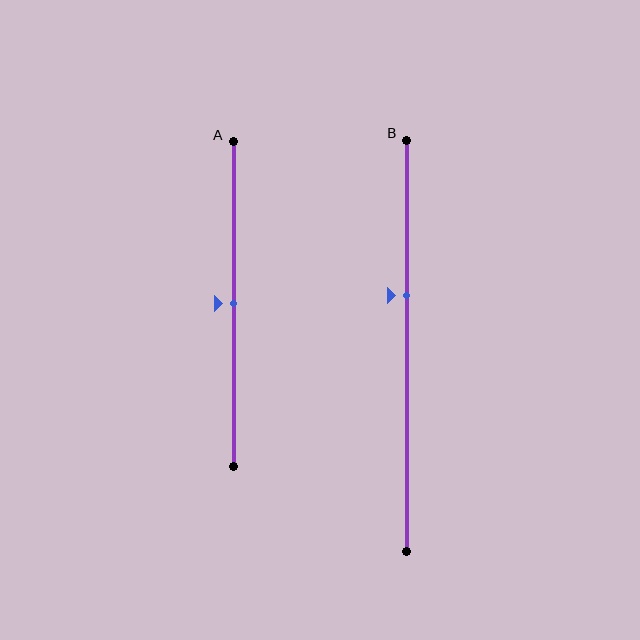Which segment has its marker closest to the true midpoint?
Segment A has its marker closest to the true midpoint.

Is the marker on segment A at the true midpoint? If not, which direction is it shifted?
Yes, the marker on segment A is at the true midpoint.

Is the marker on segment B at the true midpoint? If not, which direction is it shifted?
No, the marker on segment B is shifted upward by about 12% of the segment length.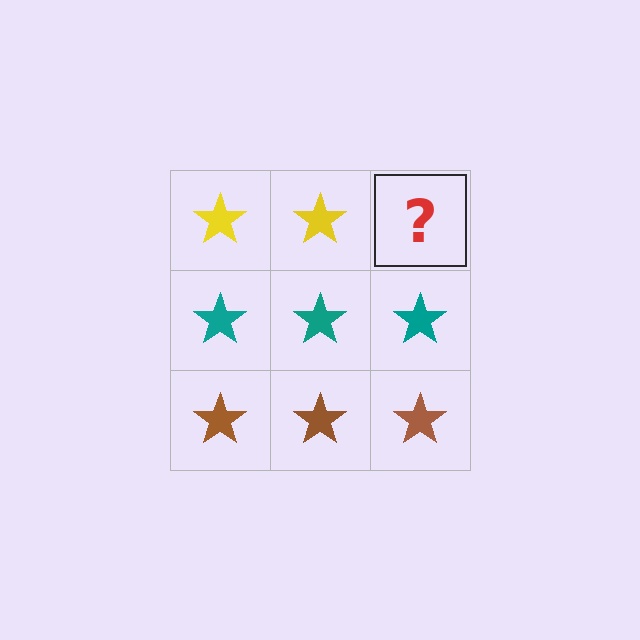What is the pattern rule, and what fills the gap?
The rule is that each row has a consistent color. The gap should be filled with a yellow star.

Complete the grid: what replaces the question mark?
The question mark should be replaced with a yellow star.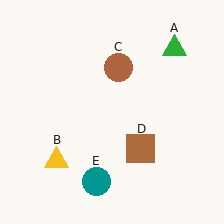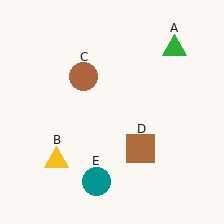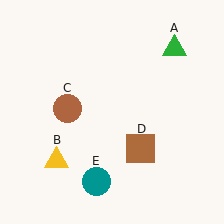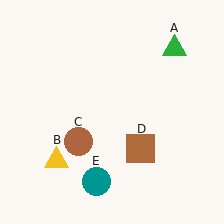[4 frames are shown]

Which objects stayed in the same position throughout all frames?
Green triangle (object A) and yellow triangle (object B) and brown square (object D) and teal circle (object E) remained stationary.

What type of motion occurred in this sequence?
The brown circle (object C) rotated counterclockwise around the center of the scene.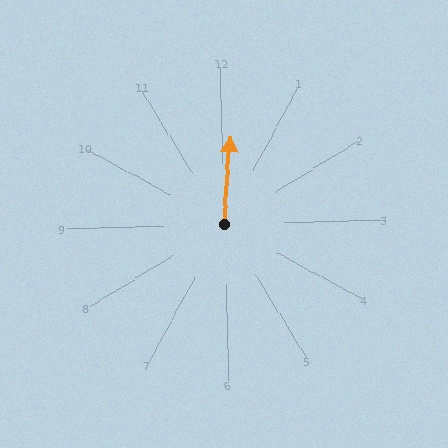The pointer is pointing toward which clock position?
Roughly 12 o'clock.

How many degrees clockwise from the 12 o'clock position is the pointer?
Approximately 6 degrees.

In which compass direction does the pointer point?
North.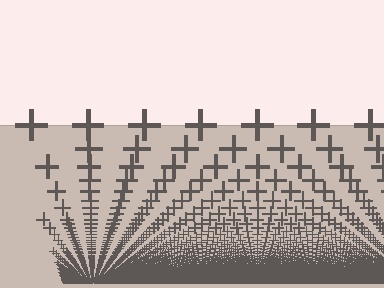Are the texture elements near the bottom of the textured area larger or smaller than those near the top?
Smaller. The gradient is inverted — elements near the bottom are smaller and denser.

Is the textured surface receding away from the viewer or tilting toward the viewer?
The surface appears to tilt toward the viewer. Texture elements get larger and sparser toward the top.